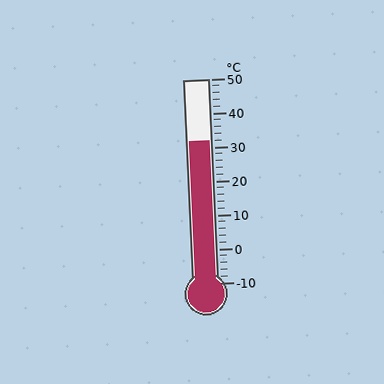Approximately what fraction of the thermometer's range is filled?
The thermometer is filled to approximately 70% of its range.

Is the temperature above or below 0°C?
The temperature is above 0°C.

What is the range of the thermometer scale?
The thermometer scale ranges from -10°C to 50°C.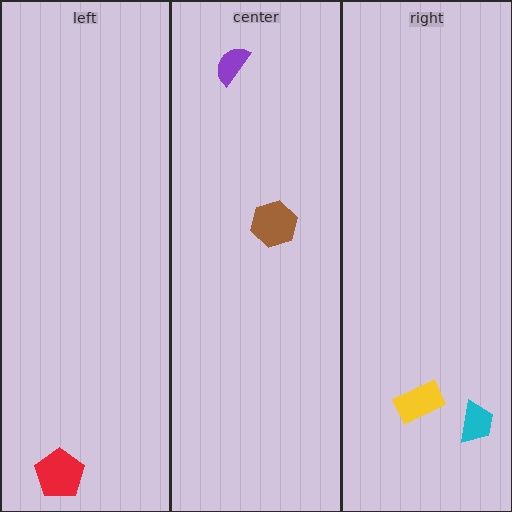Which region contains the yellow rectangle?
The right region.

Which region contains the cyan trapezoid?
The right region.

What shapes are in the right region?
The yellow rectangle, the cyan trapezoid.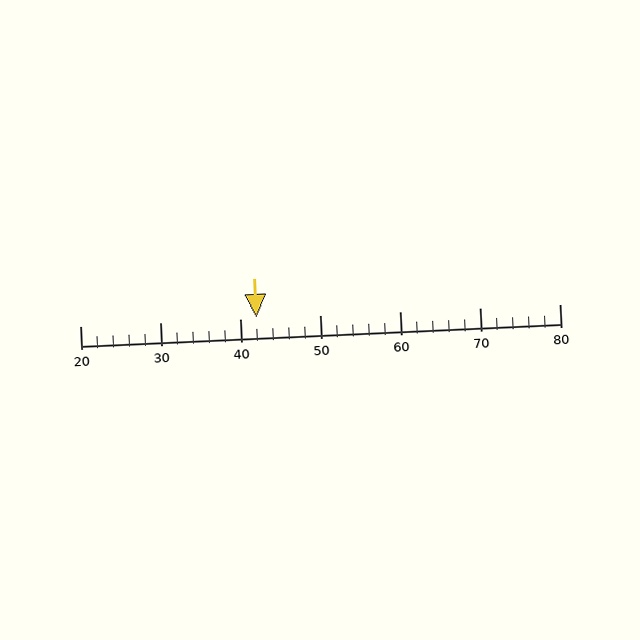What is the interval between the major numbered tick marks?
The major tick marks are spaced 10 units apart.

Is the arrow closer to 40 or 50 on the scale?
The arrow is closer to 40.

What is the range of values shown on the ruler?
The ruler shows values from 20 to 80.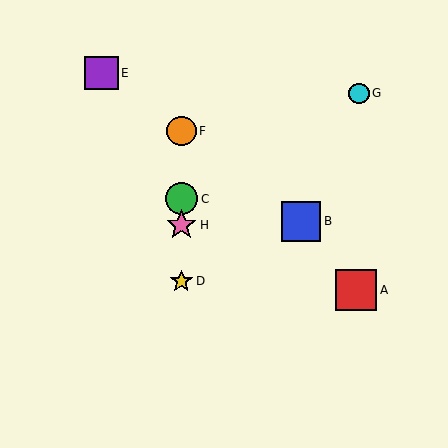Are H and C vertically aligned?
Yes, both are at x≈181.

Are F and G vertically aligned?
No, F is at x≈181 and G is at x≈359.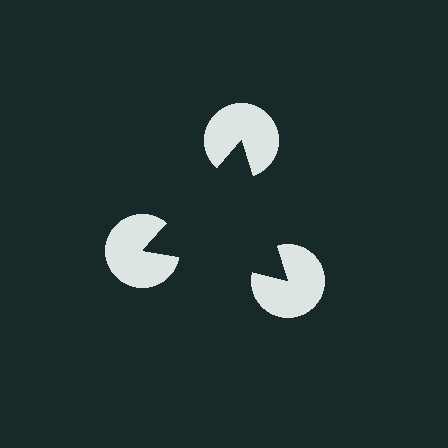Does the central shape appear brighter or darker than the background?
It typically appears slightly darker than the background, even though no actual brightness change is drawn.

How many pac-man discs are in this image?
There are 3 — one at each vertex of the illusory triangle.